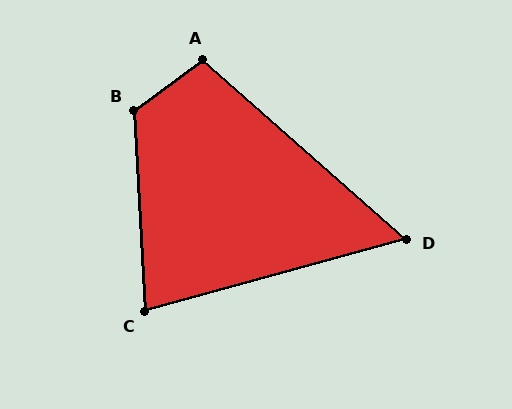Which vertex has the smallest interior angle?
D, at approximately 57 degrees.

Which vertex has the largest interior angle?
B, at approximately 123 degrees.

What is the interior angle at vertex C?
Approximately 78 degrees (acute).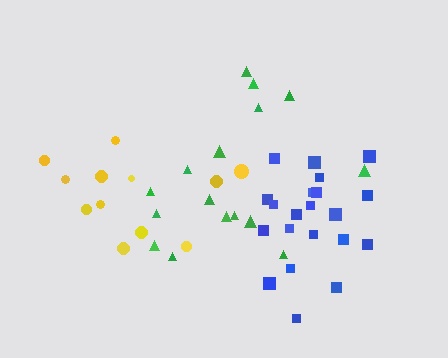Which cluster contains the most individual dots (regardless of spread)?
Blue (21).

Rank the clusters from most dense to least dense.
blue, yellow, green.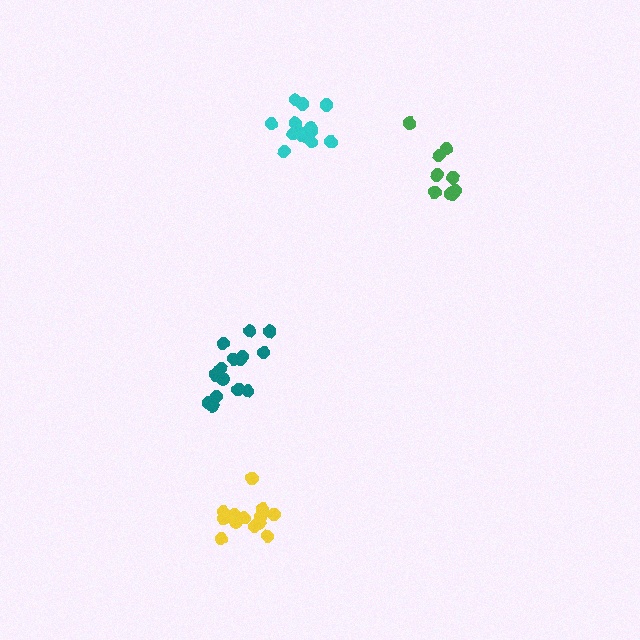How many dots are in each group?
Group 1: 15 dots, Group 2: 14 dots, Group 3: 9 dots, Group 4: 13 dots (51 total).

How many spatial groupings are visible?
There are 4 spatial groupings.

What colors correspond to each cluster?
The clusters are colored: teal, cyan, green, yellow.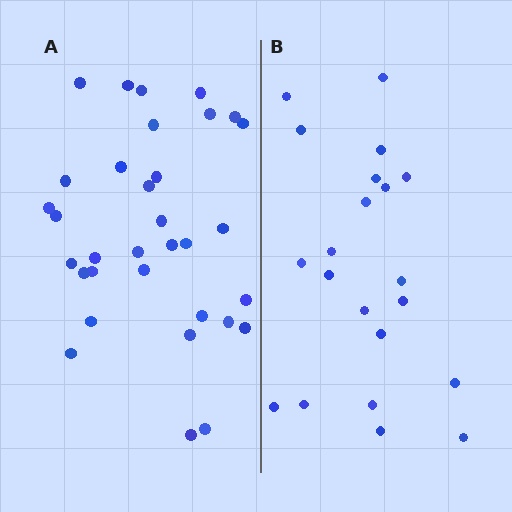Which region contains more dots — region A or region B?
Region A (the left region) has more dots.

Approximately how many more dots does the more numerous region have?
Region A has roughly 12 or so more dots than region B.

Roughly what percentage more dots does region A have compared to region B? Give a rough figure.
About 55% more.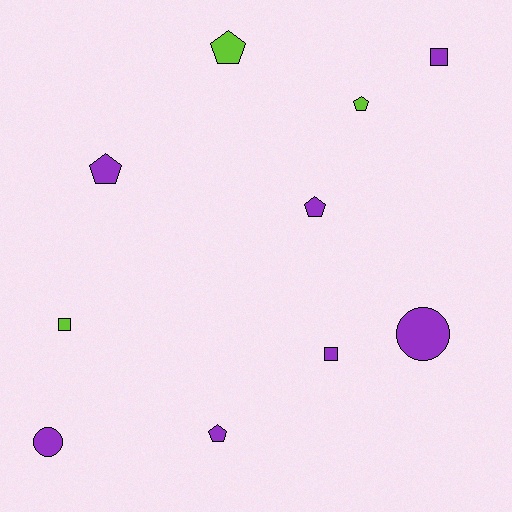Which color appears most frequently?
Purple, with 7 objects.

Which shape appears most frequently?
Pentagon, with 5 objects.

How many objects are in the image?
There are 10 objects.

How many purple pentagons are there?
There are 3 purple pentagons.